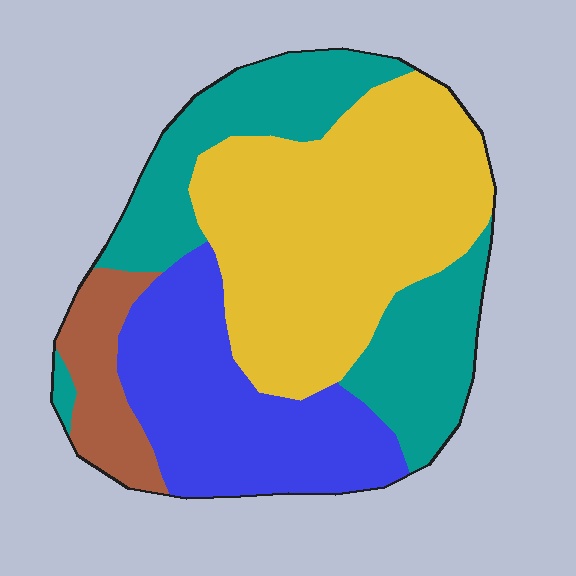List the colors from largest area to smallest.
From largest to smallest: yellow, teal, blue, brown.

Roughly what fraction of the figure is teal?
Teal takes up about one quarter (1/4) of the figure.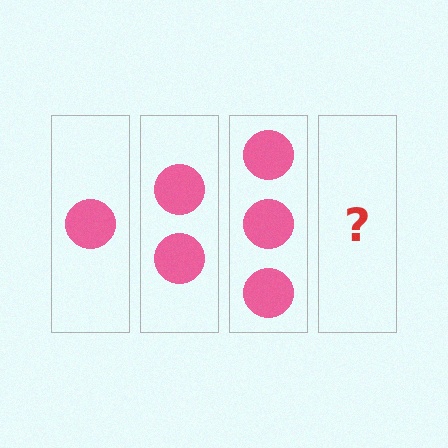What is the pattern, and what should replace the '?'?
The pattern is that each step adds one more circle. The '?' should be 4 circles.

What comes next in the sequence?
The next element should be 4 circles.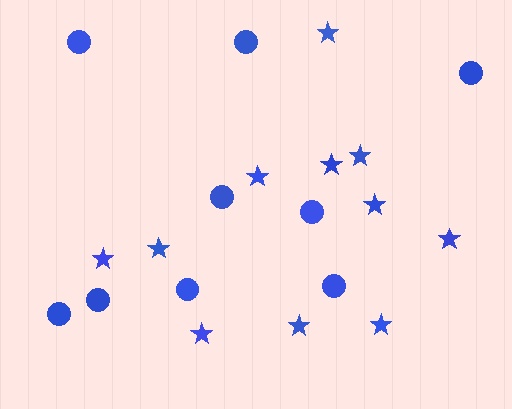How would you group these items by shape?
There are 2 groups: one group of stars (11) and one group of circles (9).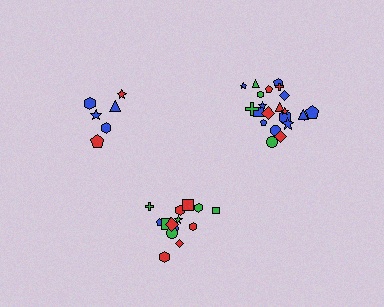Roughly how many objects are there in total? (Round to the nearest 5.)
Roughly 45 objects in total.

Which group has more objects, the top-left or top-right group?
The top-right group.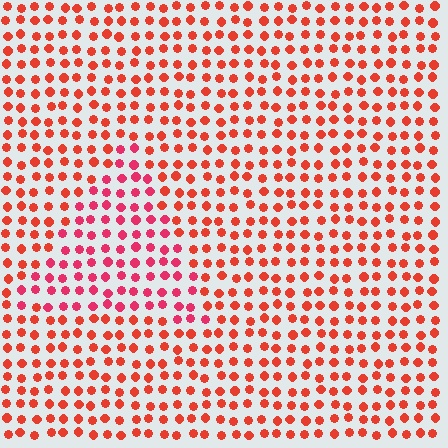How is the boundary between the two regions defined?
The boundary is defined purely by a slight shift in hue (about 24 degrees). Spacing, size, and orientation are identical on both sides.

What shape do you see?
I see a triangle.